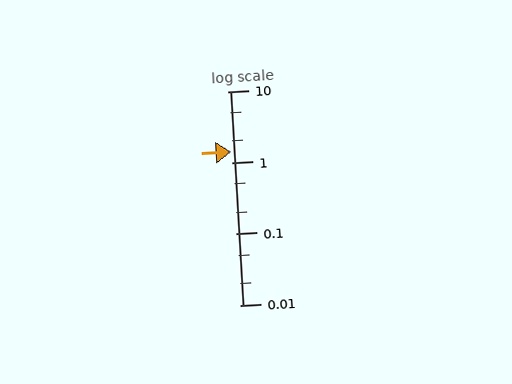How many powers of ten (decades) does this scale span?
The scale spans 3 decades, from 0.01 to 10.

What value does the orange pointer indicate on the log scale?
The pointer indicates approximately 1.4.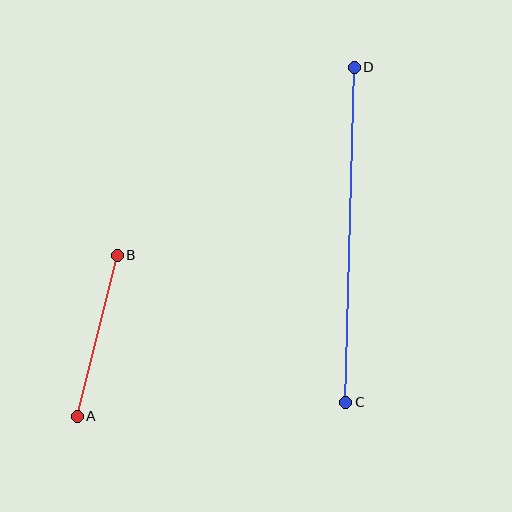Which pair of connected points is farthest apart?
Points C and D are farthest apart.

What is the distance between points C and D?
The distance is approximately 335 pixels.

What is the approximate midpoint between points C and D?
The midpoint is at approximately (350, 235) pixels.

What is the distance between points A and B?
The distance is approximately 166 pixels.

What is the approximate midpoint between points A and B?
The midpoint is at approximately (97, 336) pixels.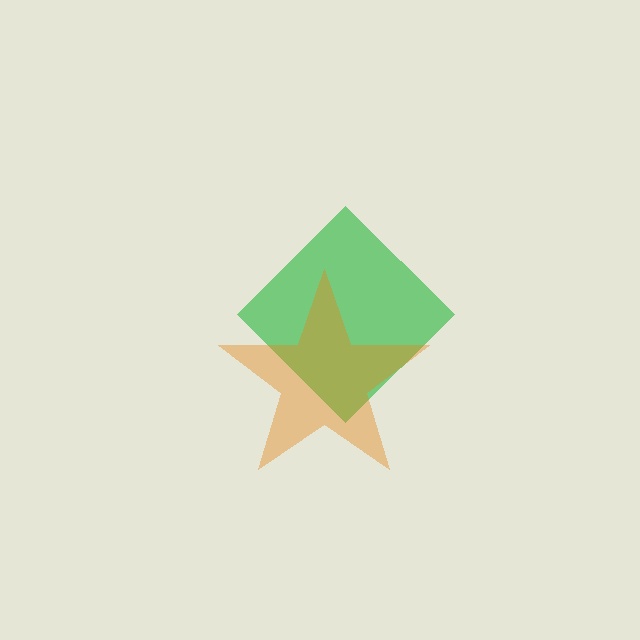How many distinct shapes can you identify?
There are 2 distinct shapes: a green diamond, an orange star.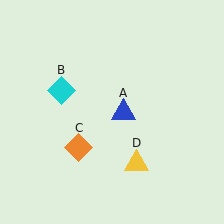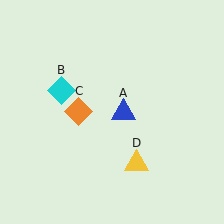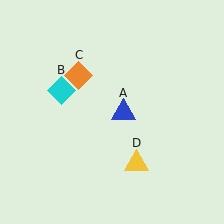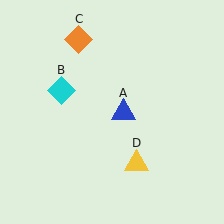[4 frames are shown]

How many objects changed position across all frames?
1 object changed position: orange diamond (object C).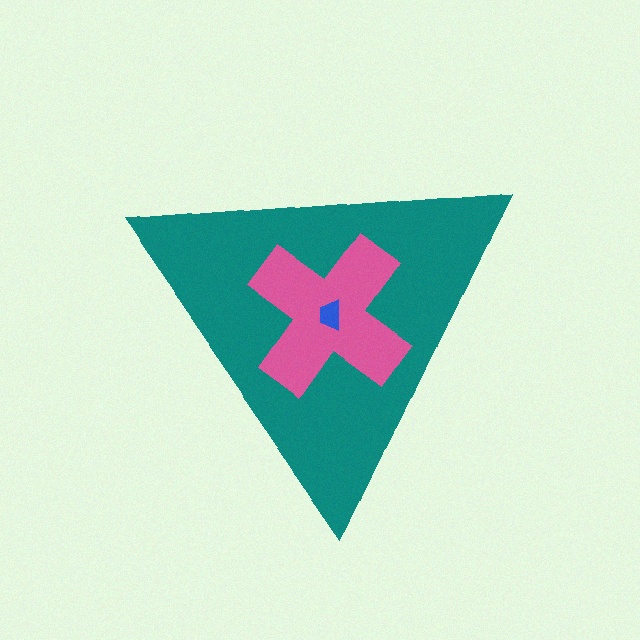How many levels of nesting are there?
3.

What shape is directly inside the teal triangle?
The pink cross.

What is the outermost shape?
The teal triangle.